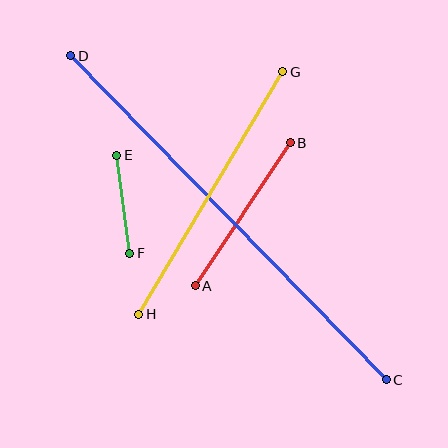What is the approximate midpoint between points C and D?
The midpoint is at approximately (229, 218) pixels.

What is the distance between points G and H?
The distance is approximately 282 pixels.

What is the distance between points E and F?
The distance is approximately 99 pixels.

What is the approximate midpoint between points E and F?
The midpoint is at approximately (123, 204) pixels.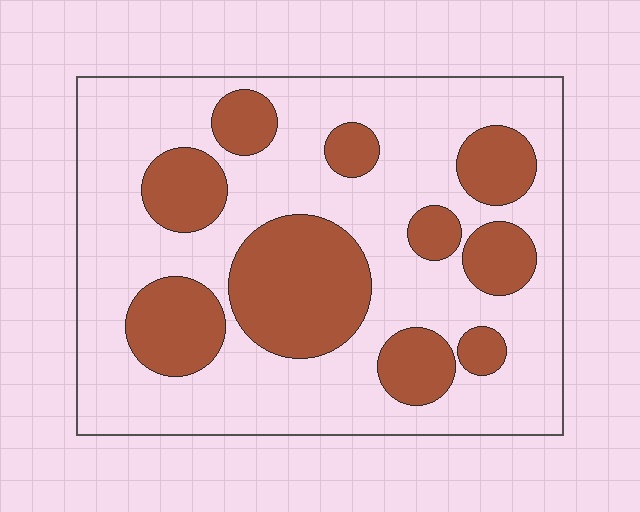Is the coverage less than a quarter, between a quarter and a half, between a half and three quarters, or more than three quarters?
Between a quarter and a half.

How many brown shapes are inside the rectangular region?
10.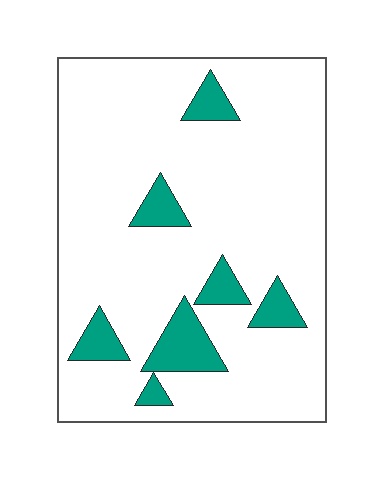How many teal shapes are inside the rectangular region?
7.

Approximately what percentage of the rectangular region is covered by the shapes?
Approximately 15%.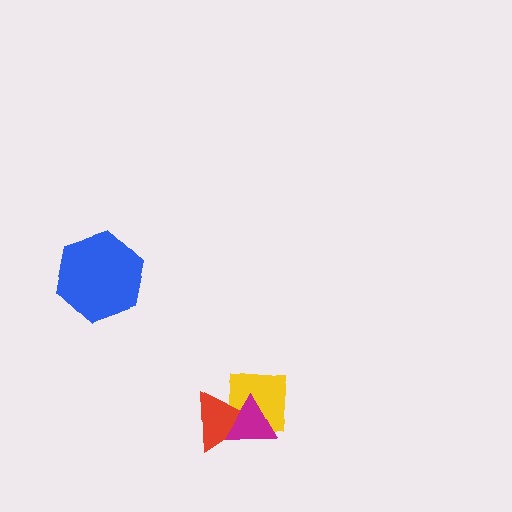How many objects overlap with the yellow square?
2 objects overlap with the yellow square.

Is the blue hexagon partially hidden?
No, no other shape covers it.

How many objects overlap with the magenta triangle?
2 objects overlap with the magenta triangle.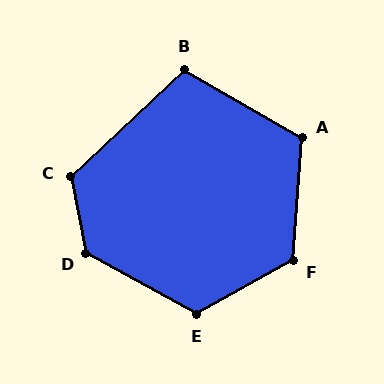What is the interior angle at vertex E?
Approximately 122 degrees (obtuse).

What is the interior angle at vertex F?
Approximately 123 degrees (obtuse).